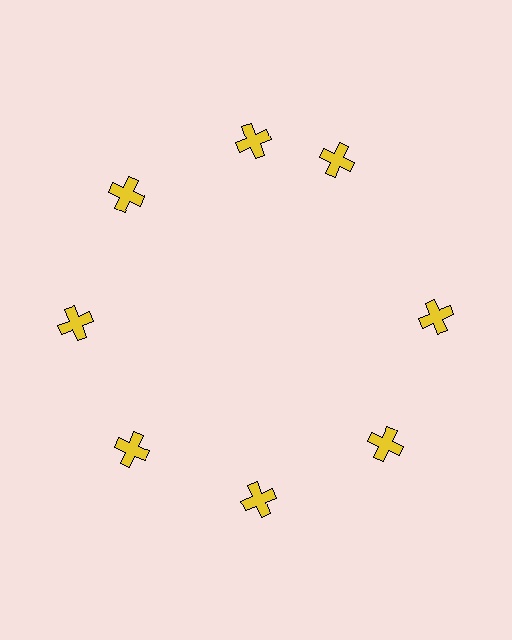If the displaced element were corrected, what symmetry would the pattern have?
It would have 8-fold rotational symmetry — the pattern would map onto itself every 45 degrees.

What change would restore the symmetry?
The symmetry would be restored by rotating it back into even spacing with its neighbors so that all 8 crosses sit at equal angles and equal distance from the center.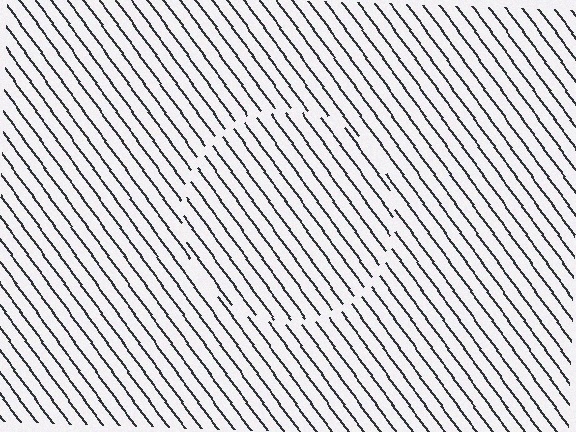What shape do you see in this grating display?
An illusory circle. The interior of the shape contains the same grating, shifted by half a period — the contour is defined by the phase discontinuity where line-ends from the inner and outer gratings abut.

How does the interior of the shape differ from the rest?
The interior of the shape contains the same grating, shifted by half a period — the contour is defined by the phase discontinuity where line-ends from the inner and outer gratings abut.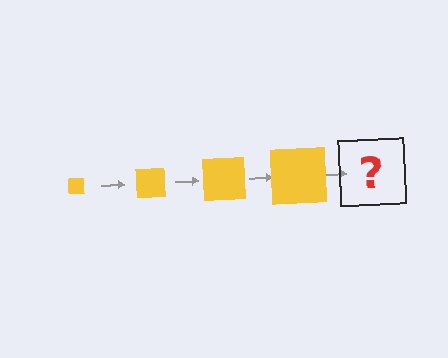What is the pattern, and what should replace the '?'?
The pattern is that the square gets progressively larger each step. The '?' should be a yellow square, larger than the previous one.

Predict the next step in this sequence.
The next step is a yellow square, larger than the previous one.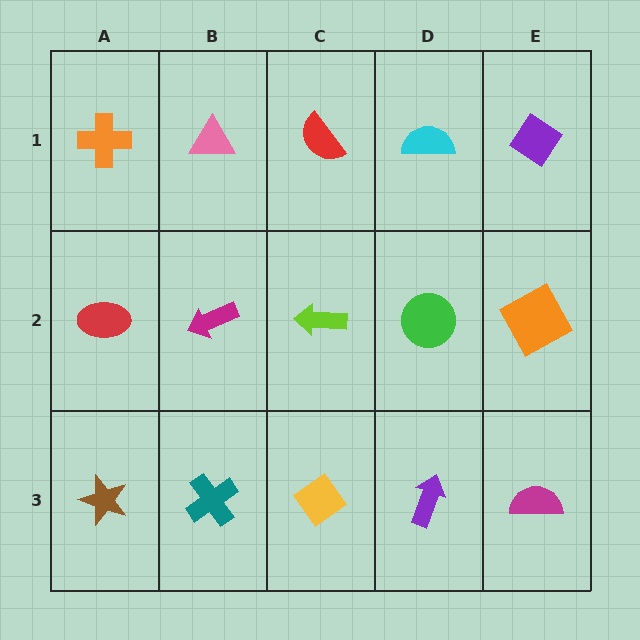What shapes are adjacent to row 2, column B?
A pink triangle (row 1, column B), a teal cross (row 3, column B), a red ellipse (row 2, column A), a lime arrow (row 2, column C).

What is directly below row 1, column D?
A green circle.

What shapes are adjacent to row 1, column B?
A magenta arrow (row 2, column B), an orange cross (row 1, column A), a red semicircle (row 1, column C).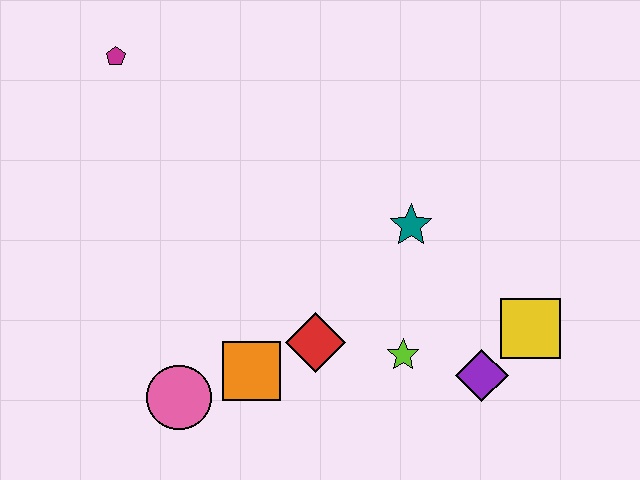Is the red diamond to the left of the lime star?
Yes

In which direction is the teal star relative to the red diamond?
The teal star is above the red diamond.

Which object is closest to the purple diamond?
The yellow square is closest to the purple diamond.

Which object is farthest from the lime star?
The magenta pentagon is farthest from the lime star.